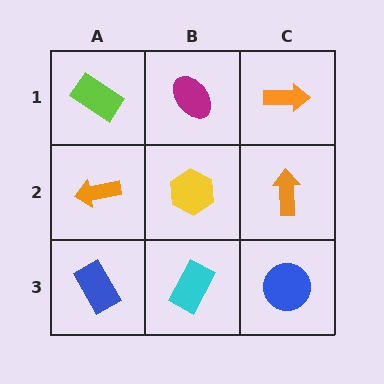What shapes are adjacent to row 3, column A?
An orange arrow (row 2, column A), a cyan rectangle (row 3, column B).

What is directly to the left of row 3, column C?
A cyan rectangle.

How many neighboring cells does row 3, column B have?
3.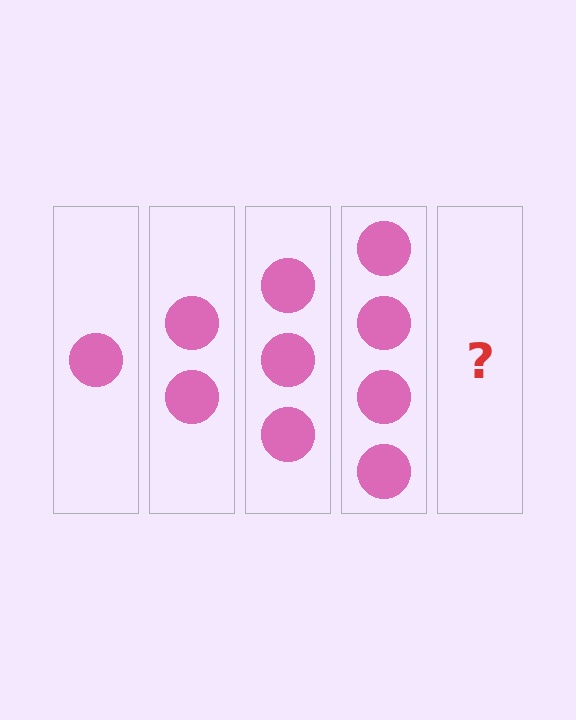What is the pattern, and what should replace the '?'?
The pattern is that each step adds one more circle. The '?' should be 5 circles.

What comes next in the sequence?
The next element should be 5 circles.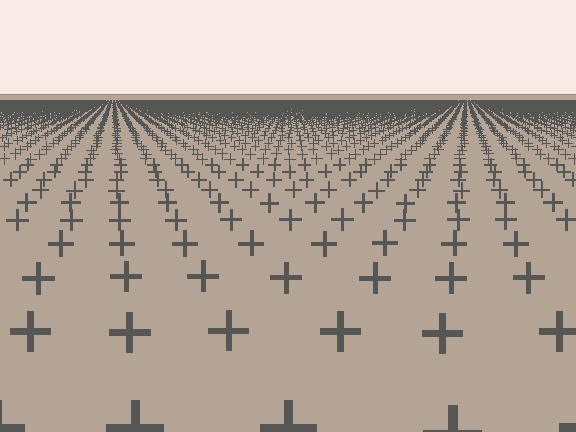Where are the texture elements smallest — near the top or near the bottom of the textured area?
Near the top.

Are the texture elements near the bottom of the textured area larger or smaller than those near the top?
Larger. Near the bottom, elements are closer to the viewer and appear at a bigger on-screen size.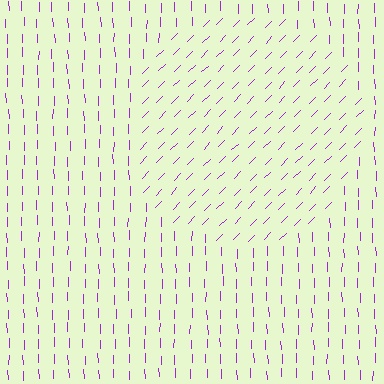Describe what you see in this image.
The image is filled with small purple line segments. A circle region in the image has lines oriented differently from the surrounding lines, creating a visible texture boundary.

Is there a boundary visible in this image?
Yes, there is a texture boundary formed by a change in line orientation.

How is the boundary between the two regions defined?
The boundary is defined purely by a change in line orientation (approximately 45 degrees difference). All lines are the same color and thickness.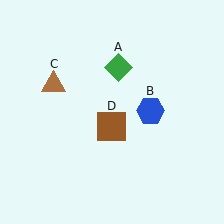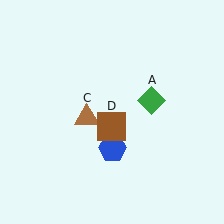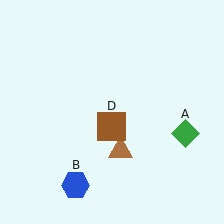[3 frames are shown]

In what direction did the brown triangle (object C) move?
The brown triangle (object C) moved down and to the right.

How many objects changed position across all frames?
3 objects changed position: green diamond (object A), blue hexagon (object B), brown triangle (object C).